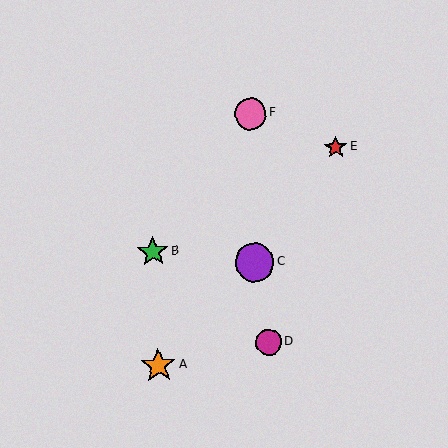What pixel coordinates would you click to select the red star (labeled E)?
Click at (336, 147) to select the red star E.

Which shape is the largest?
The purple circle (labeled C) is the largest.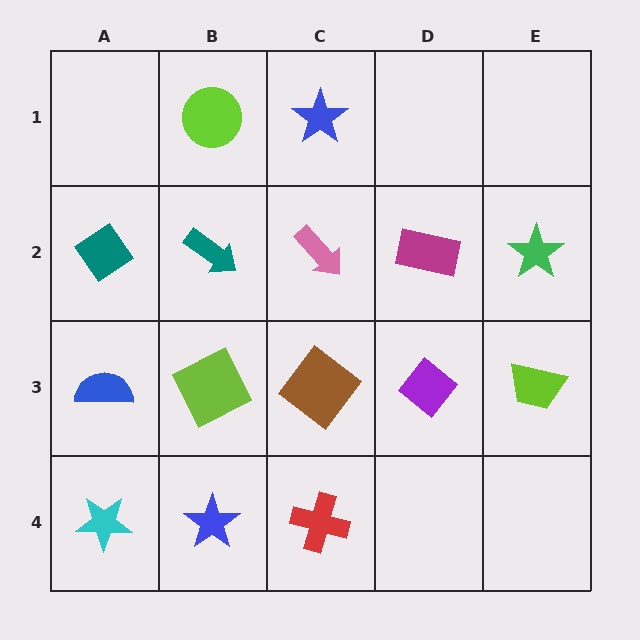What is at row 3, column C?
A brown diamond.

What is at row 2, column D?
A magenta rectangle.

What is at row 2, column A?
A teal diamond.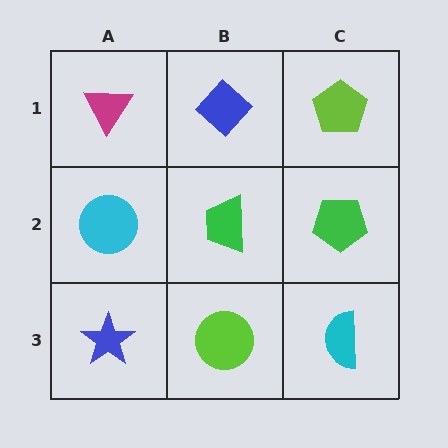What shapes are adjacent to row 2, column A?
A magenta triangle (row 1, column A), a blue star (row 3, column A), a green trapezoid (row 2, column B).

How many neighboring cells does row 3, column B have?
3.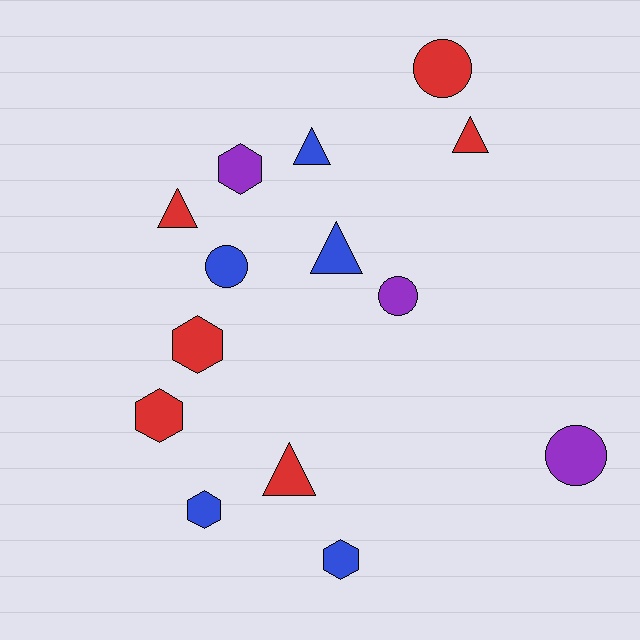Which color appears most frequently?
Red, with 6 objects.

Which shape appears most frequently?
Triangle, with 5 objects.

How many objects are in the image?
There are 14 objects.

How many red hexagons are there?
There are 2 red hexagons.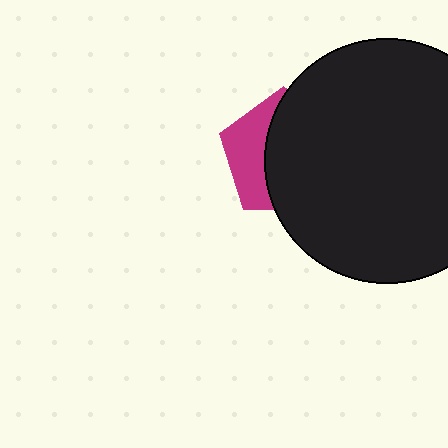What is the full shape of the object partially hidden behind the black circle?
The partially hidden object is a magenta pentagon.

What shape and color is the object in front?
The object in front is a black circle.